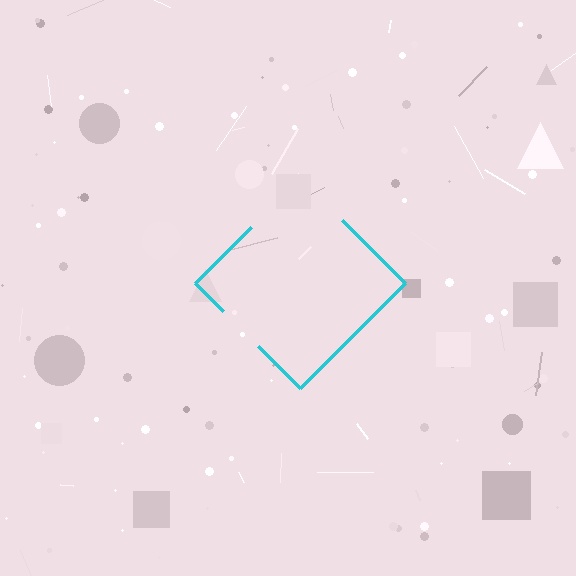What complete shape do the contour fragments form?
The contour fragments form a diamond.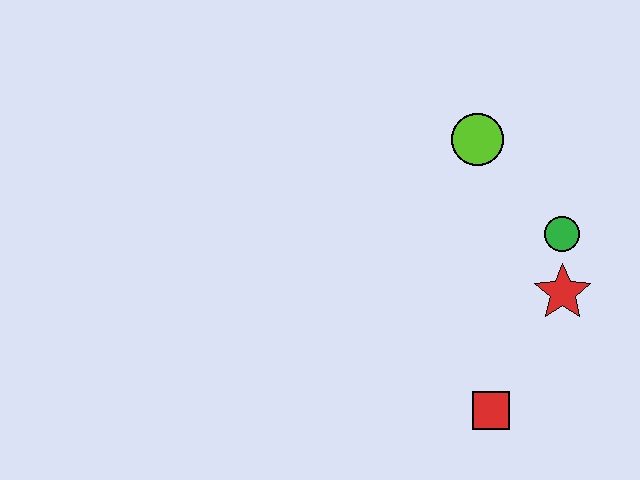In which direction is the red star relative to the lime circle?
The red star is below the lime circle.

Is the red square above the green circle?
No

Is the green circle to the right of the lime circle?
Yes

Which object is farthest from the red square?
The lime circle is farthest from the red square.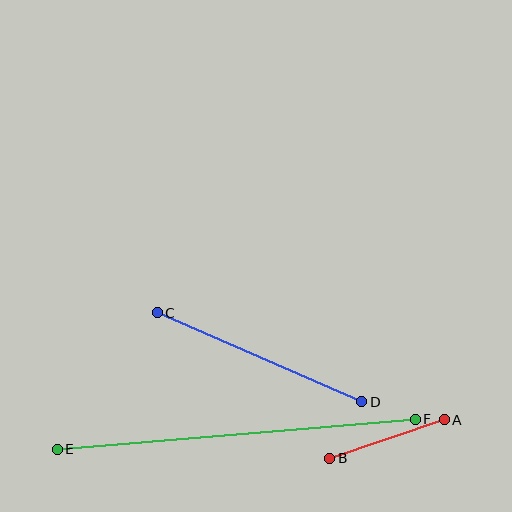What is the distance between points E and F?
The distance is approximately 360 pixels.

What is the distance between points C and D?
The distance is approximately 223 pixels.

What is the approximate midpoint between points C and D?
The midpoint is at approximately (260, 357) pixels.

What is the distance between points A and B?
The distance is approximately 121 pixels.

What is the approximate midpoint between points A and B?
The midpoint is at approximately (387, 439) pixels.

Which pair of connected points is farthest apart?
Points E and F are farthest apart.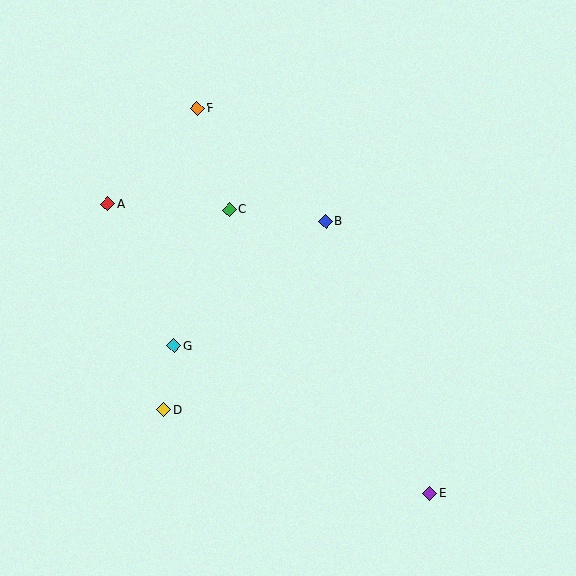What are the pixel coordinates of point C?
Point C is at (229, 210).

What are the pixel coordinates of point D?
Point D is at (164, 410).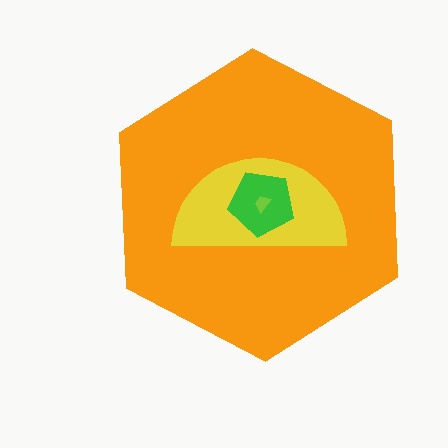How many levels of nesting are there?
4.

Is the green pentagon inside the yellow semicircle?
Yes.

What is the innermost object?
The lime trapezoid.